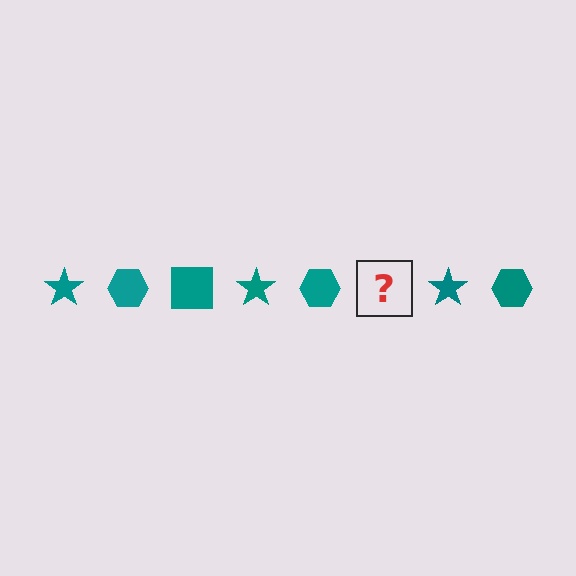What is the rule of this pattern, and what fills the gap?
The rule is that the pattern cycles through star, hexagon, square shapes in teal. The gap should be filled with a teal square.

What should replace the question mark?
The question mark should be replaced with a teal square.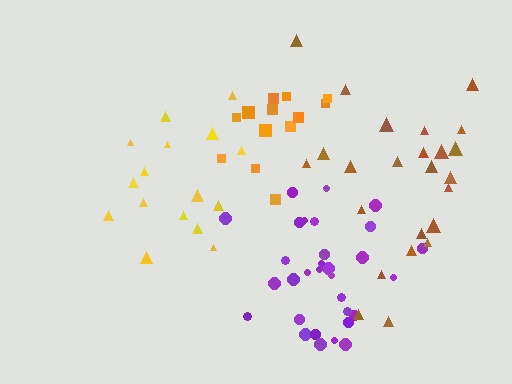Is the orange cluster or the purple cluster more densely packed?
Orange.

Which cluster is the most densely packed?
Orange.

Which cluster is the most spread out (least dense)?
Brown.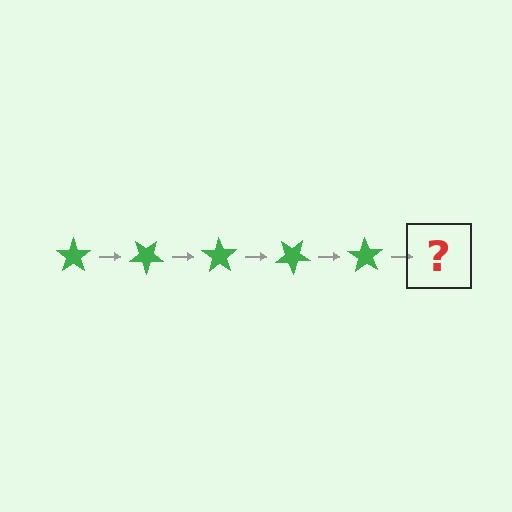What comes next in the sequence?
The next element should be a green star rotated 175 degrees.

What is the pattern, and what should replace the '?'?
The pattern is that the star rotates 35 degrees each step. The '?' should be a green star rotated 175 degrees.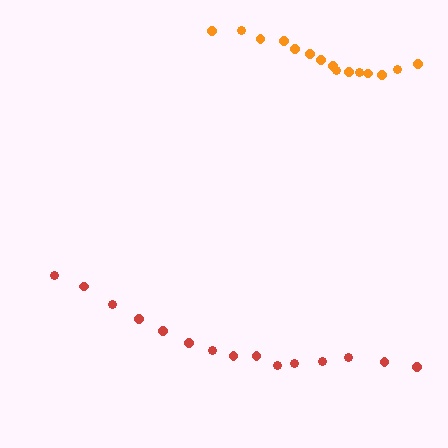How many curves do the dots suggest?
There are 2 distinct paths.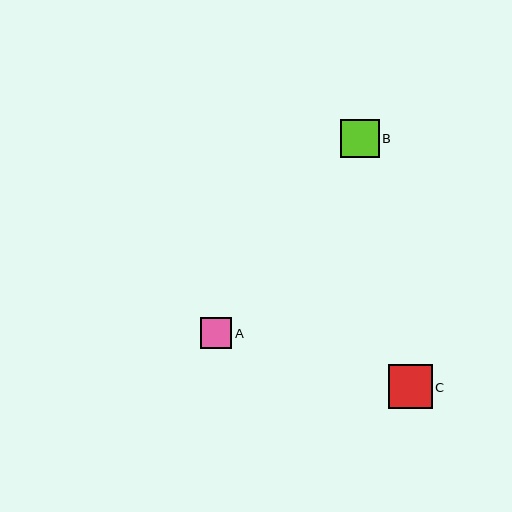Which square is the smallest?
Square A is the smallest with a size of approximately 31 pixels.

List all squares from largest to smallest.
From largest to smallest: C, B, A.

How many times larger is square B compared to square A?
Square B is approximately 1.2 times the size of square A.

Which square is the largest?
Square C is the largest with a size of approximately 44 pixels.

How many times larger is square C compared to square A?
Square C is approximately 1.4 times the size of square A.